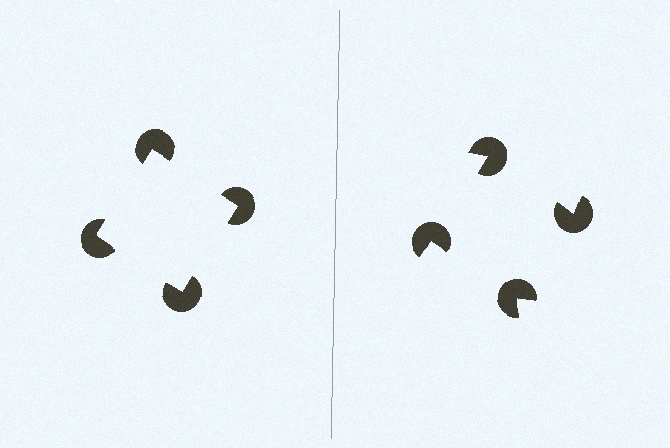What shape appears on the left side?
An illusory square.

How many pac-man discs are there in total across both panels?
8 — 4 on each side.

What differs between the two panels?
The pac-man discs are positioned identically on both sides; only the wedge orientations differ. On the left they align to a square; on the right they are misaligned.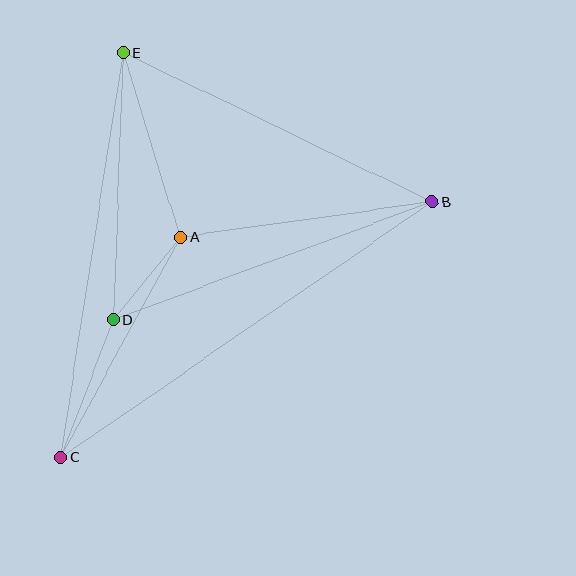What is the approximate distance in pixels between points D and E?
The distance between D and E is approximately 267 pixels.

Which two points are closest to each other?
Points A and D are closest to each other.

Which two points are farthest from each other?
Points B and C are farthest from each other.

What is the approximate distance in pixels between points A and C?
The distance between A and C is approximately 251 pixels.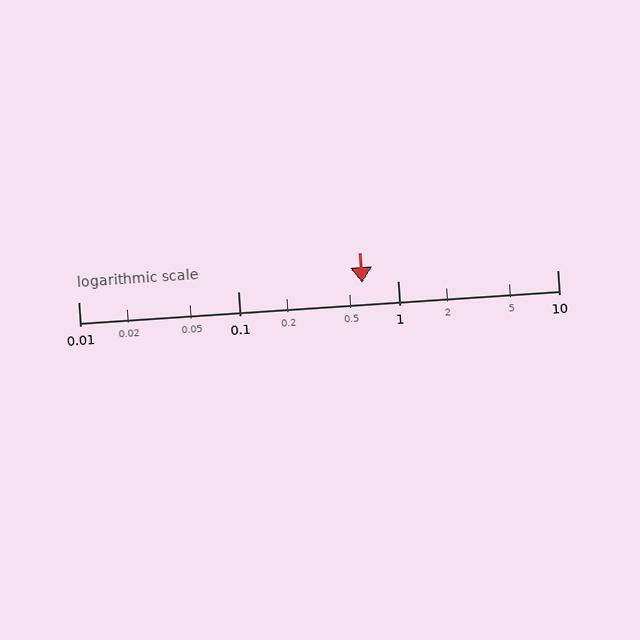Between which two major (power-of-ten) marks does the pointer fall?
The pointer is between 0.1 and 1.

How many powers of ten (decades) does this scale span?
The scale spans 3 decades, from 0.01 to 10.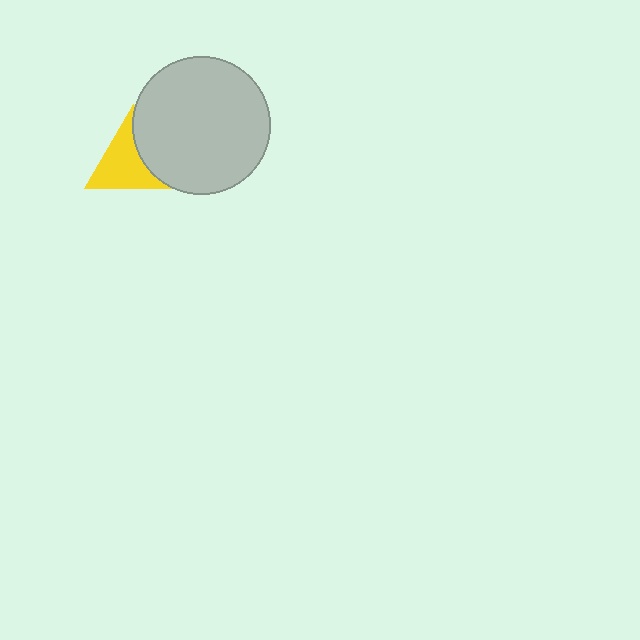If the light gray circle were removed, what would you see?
You would see the complete yellow triangle.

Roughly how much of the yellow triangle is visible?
Most of it is visible (roughly 66%).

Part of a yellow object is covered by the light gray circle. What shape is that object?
It is a triangle.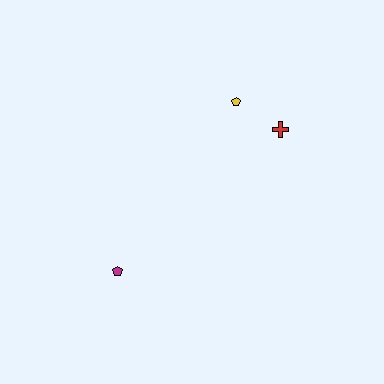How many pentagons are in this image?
There are 2 pentagons.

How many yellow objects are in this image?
There is 1 yellow object.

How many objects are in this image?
There are 3 objects.